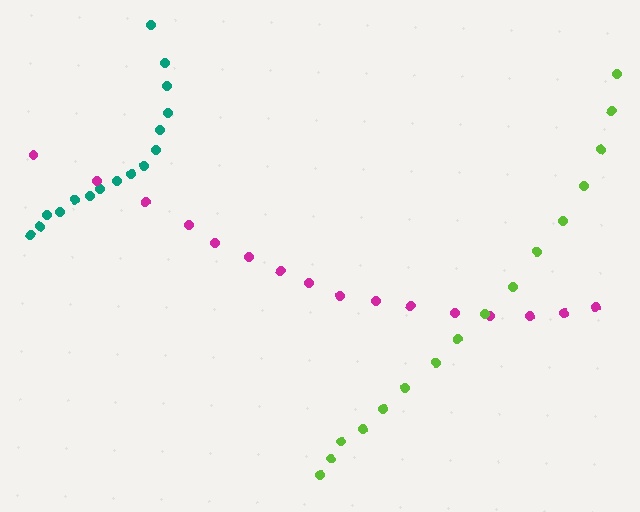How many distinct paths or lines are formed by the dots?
There are 3 distinct paths.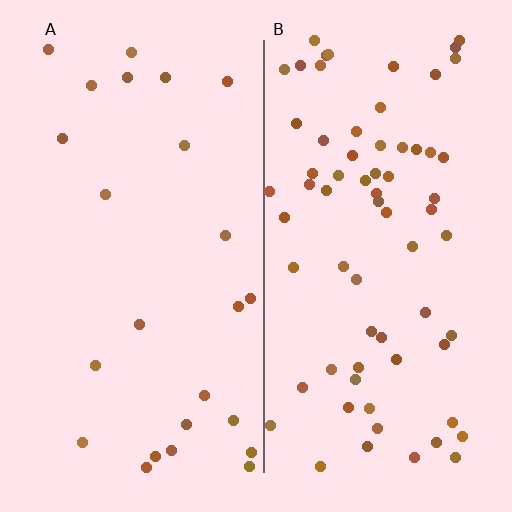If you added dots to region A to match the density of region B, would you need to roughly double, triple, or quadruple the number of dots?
Approximately triple.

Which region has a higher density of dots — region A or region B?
B (the right).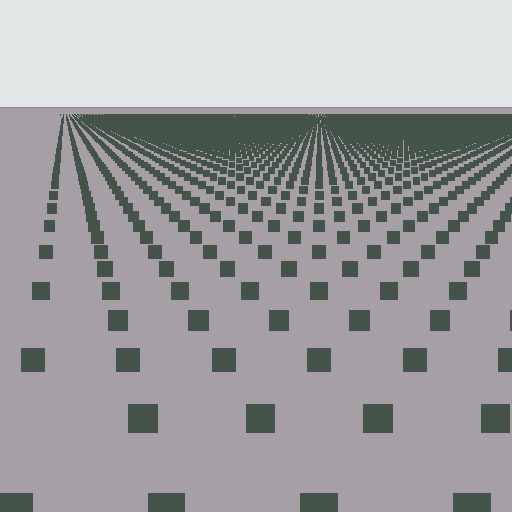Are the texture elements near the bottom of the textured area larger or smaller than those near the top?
Larger. Near the bottom, elements are closer to the viewer and appear at a bigger on-screen size.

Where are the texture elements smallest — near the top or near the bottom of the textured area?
Near the top.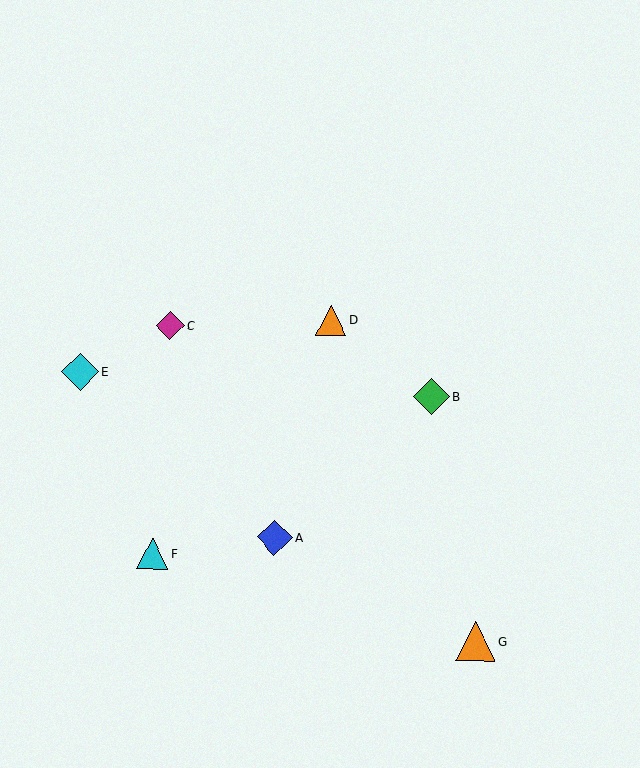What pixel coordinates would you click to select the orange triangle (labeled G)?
Click at (476, 642) to select the orange triangle G.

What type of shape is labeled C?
Shape C is a magenta diamond.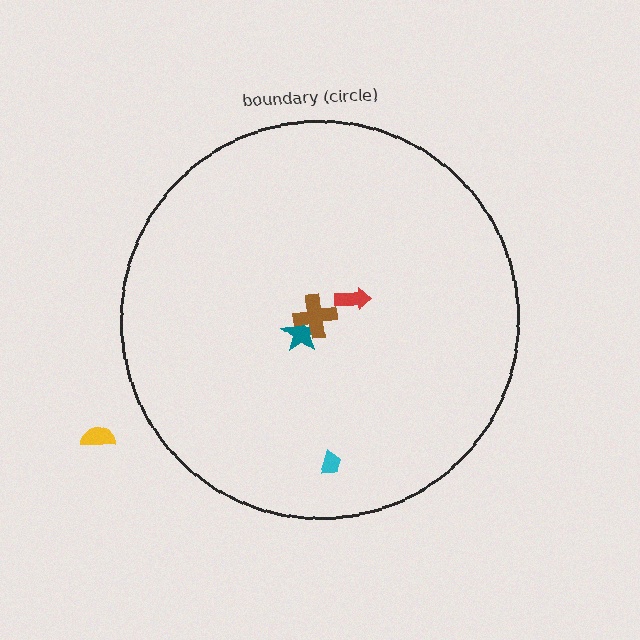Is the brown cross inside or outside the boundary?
Inside.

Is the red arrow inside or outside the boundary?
Inside.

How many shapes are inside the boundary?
4 inside, 1 outside.